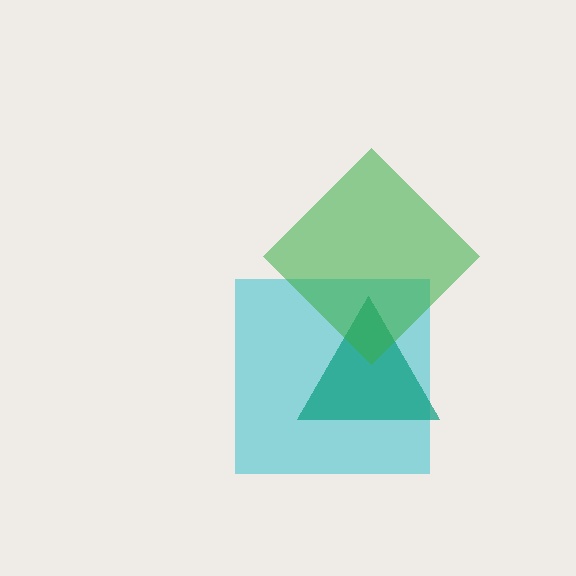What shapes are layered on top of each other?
The layered shapes are: a cyan square, a teal triangle, a green diamond.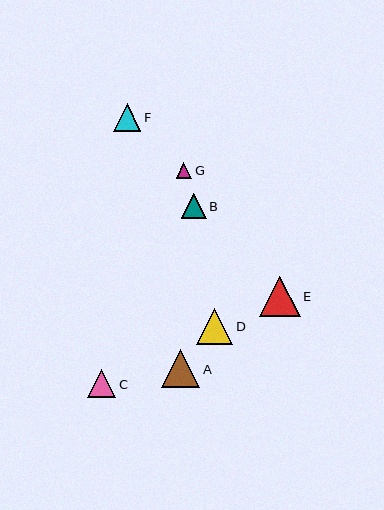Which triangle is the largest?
Triangle E is the largest with a size of approximately 40 pixels.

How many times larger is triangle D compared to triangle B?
Triangle D is approximately 1.5 times the size of triangle B.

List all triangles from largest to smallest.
From largest to smallest: E, A, D, C, F, B, G.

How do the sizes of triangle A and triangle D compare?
Triangle A and triangle D are approximately the same size.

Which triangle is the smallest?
Triangle G is the smallest with a size of approximately 16 pixels.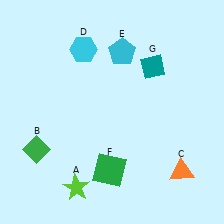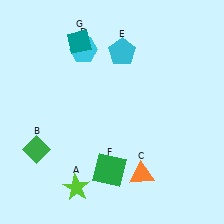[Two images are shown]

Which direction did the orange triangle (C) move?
The orange triangle (C) moved left.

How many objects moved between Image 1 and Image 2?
2 objects moved between the two images.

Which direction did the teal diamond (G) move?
The teal diamond (G) moved left.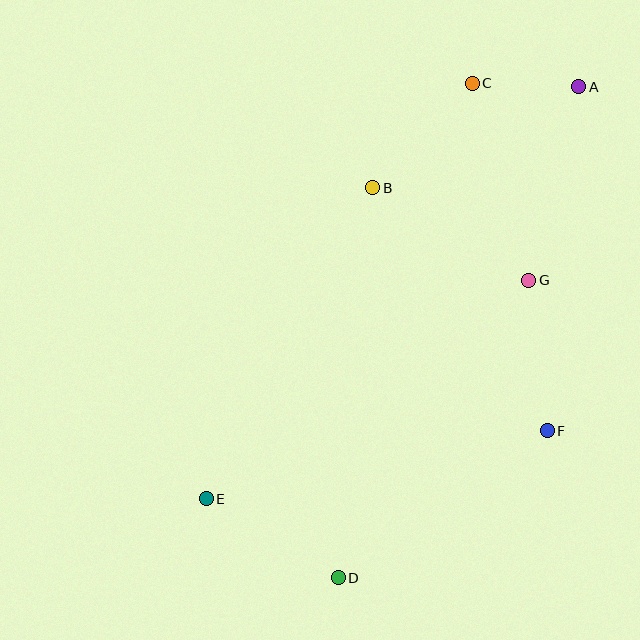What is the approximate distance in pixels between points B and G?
The distance between B and G is approximately 181 pixels.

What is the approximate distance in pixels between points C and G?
The distance between C and G is approximately 205 pixels.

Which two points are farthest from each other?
Points A and E are farthest from each other.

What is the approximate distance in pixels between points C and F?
The distance between C and F is approximately 355 pixels.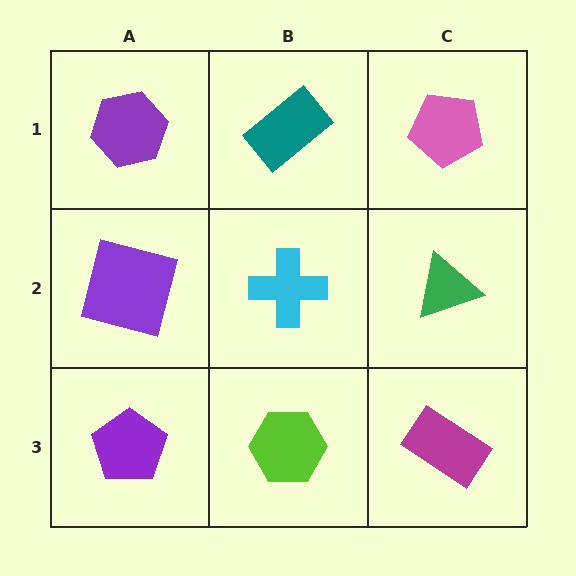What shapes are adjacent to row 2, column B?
A teal rectangle (row 1, column B), a lime hexagon (row 3, column B), a purple square (row 2, column A), a green triangle (row 2, column C).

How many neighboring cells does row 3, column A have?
2.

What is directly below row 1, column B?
A cyan cross.